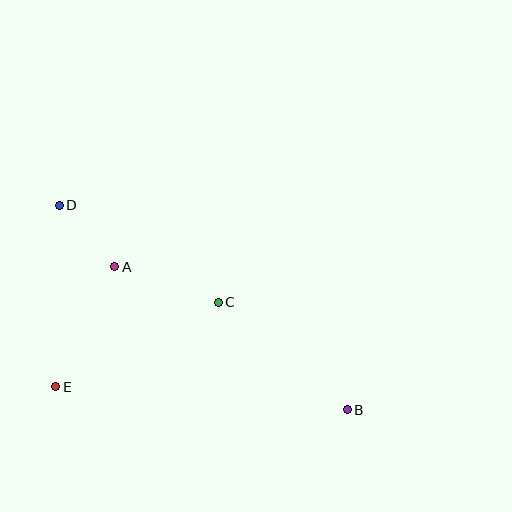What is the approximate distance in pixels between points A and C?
The distance between A and C is approximately 110 pixels.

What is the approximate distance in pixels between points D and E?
The distance between D and E is approximately 182 pixels.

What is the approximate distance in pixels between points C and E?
The distance between C and E is approximately 183 pixels.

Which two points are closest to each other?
Points A and D are closest to each other.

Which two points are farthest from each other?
Points B and D are farthest from each other.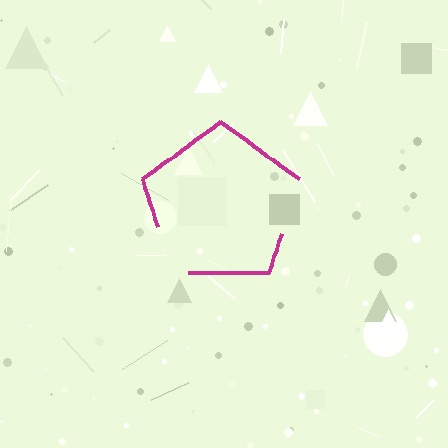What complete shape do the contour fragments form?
The contour fragments form a pentagon.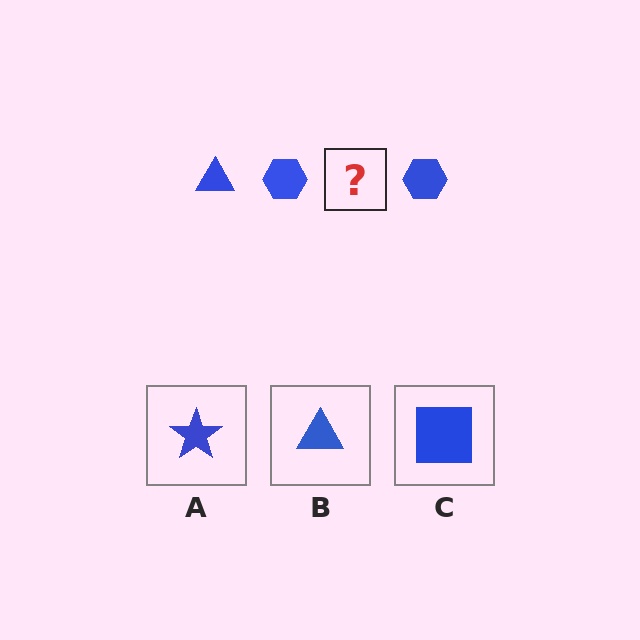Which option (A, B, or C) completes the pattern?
B.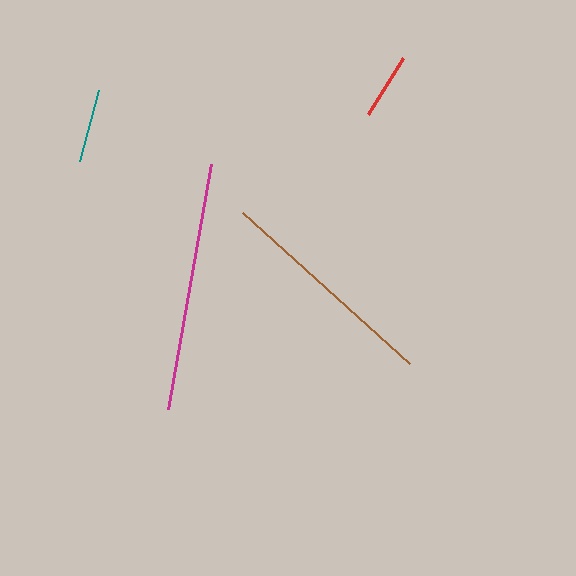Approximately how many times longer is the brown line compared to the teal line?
The brown line is approximately 3.1 times the length of the teal line.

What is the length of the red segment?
The red segment is approximately 66 pixels long.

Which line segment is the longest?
The magenta line is the longest at approximately 248 pixels.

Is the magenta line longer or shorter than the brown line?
The magenta line is longer than the brown line.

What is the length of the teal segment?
The teal segment is approximately 74 pixels long.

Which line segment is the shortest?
The red line is the shortest at approximately 66 pixels.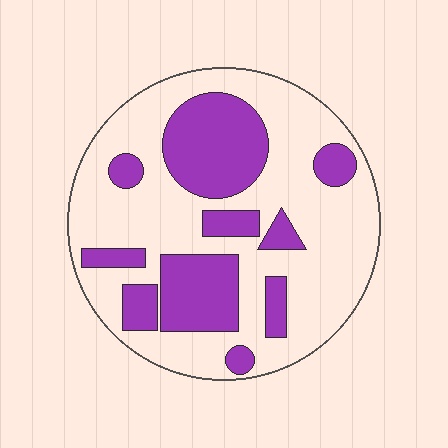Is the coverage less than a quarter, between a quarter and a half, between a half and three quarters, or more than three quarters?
Between a quarter and a half.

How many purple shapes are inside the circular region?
10.